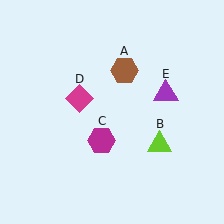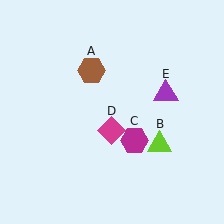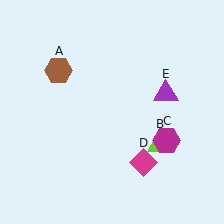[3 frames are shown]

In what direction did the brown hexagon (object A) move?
The brown hexagon (object A) moved left.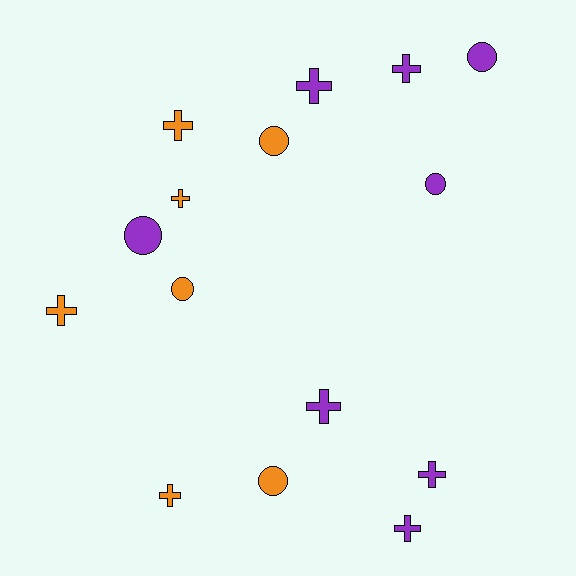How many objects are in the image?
There are 15 objects.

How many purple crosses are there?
There are 5 purple crosses.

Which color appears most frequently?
Purple, with 8 objects.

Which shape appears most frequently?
Cross, with 9 objects.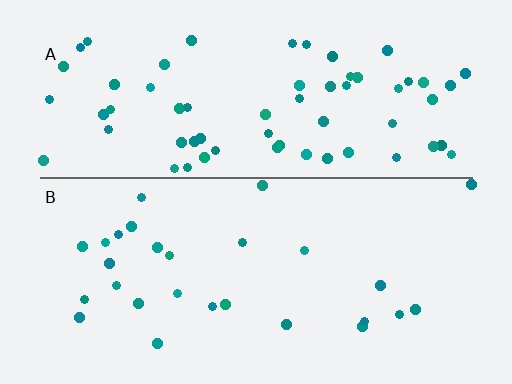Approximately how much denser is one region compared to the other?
Approximately 2.4× — region A over region B.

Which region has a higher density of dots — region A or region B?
A (the top).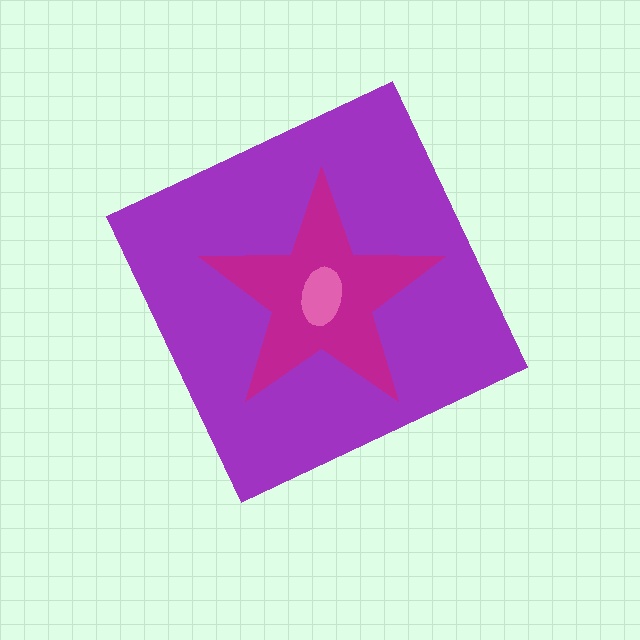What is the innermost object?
The pink ellipse.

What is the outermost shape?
The purple diamond.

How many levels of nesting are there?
3.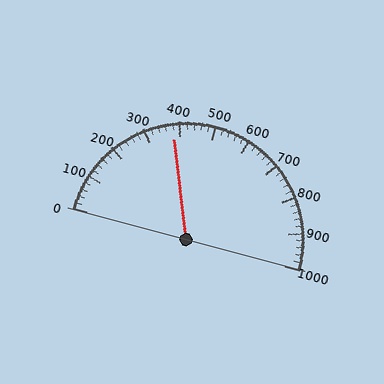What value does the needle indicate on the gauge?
The needle indicates approximately 380.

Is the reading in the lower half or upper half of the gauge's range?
The reading is in the lower half of the range (0 to 1000).